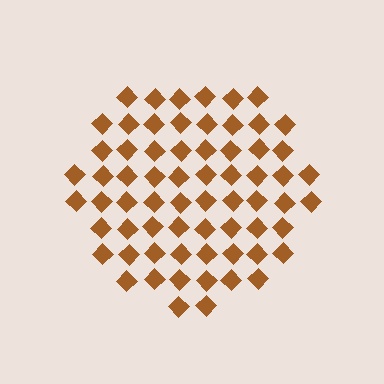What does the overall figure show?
The overall figure shows a circle.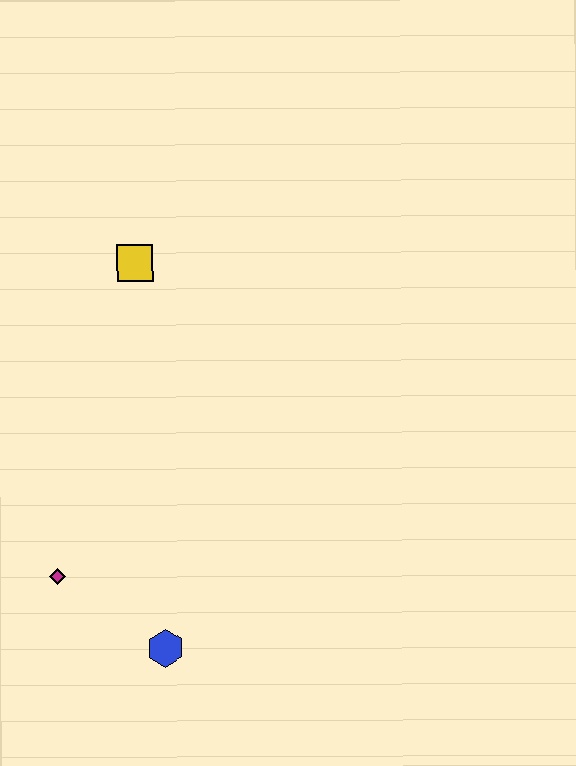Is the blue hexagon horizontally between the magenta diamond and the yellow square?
No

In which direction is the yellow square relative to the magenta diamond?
The yellow square is above the magenta diamond.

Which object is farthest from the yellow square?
The blue hexagon is farthest from the yellow square.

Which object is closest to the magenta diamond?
The blue hexagon is closest to the magenta diamond.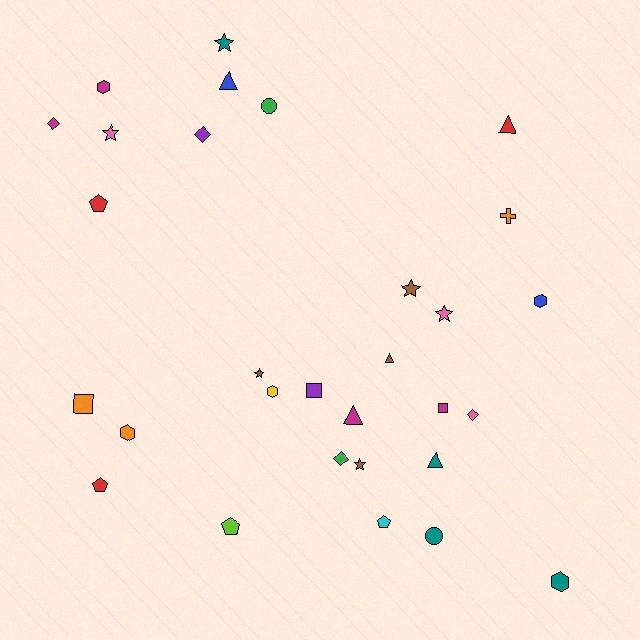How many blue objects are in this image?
There are 2 blue objects.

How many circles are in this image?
There are 2 circles.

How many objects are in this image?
There are 30 objects.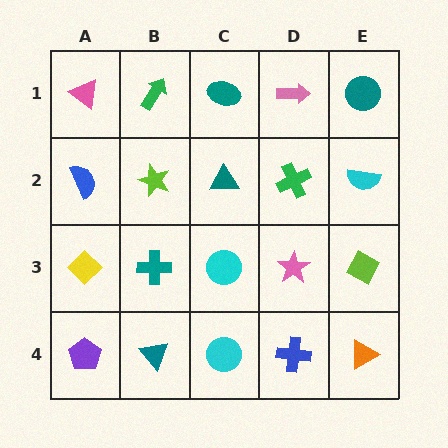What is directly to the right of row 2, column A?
A lime star.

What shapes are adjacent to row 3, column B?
A lime star (row 2, column B), a teal triangle (row 4, column B), a yellow diamond (row 3, column A), a cyan circle (row 3, column C).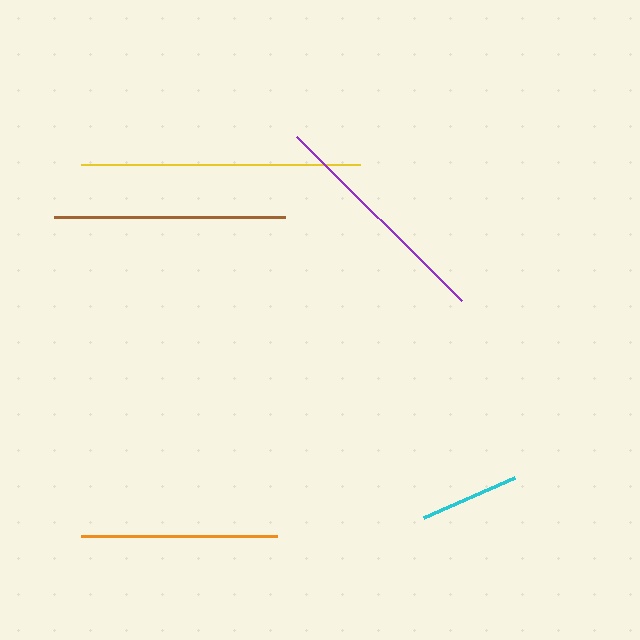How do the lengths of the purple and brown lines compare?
The purple and brown lines are approximately the same length.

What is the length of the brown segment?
The brown segment is approximately 231 pixels long.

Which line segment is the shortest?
The cyan line is the shortest at approximately 98 pixels.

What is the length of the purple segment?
The purple segment is approximately 233 pixels long.